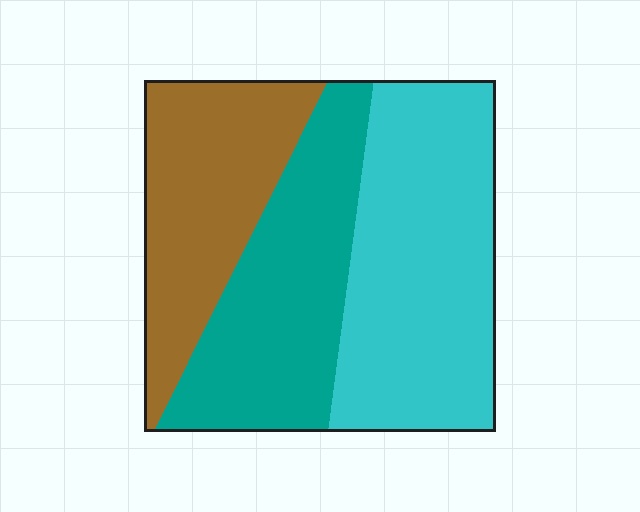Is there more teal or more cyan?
Cyan.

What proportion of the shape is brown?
Brown takes up about one quarter (1/4) of the shape.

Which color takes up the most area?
Cyan, at roughly 40%.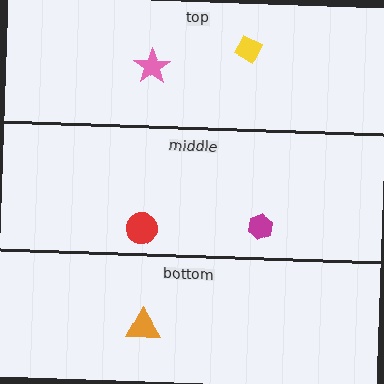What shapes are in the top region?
The pink star, the yellow diamond.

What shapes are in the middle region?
The red circle, the magenta hexagon.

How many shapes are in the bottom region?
1.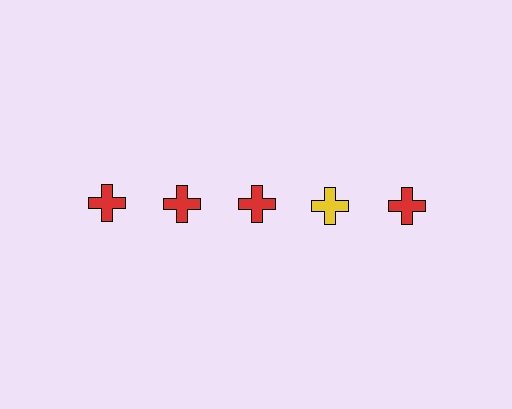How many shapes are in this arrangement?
There are 5 shapes arranged in a grid pattern.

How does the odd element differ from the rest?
It has a different color: yellow instead of red.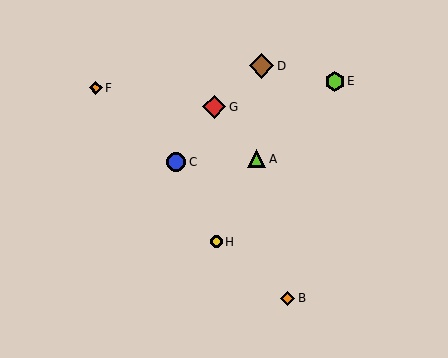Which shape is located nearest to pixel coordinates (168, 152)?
The blue circle (labeled C) at (176, 162) is nearest to that location.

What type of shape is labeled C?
Shape C is a blue circle.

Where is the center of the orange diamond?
The center of the orange diamond is at (288, 298).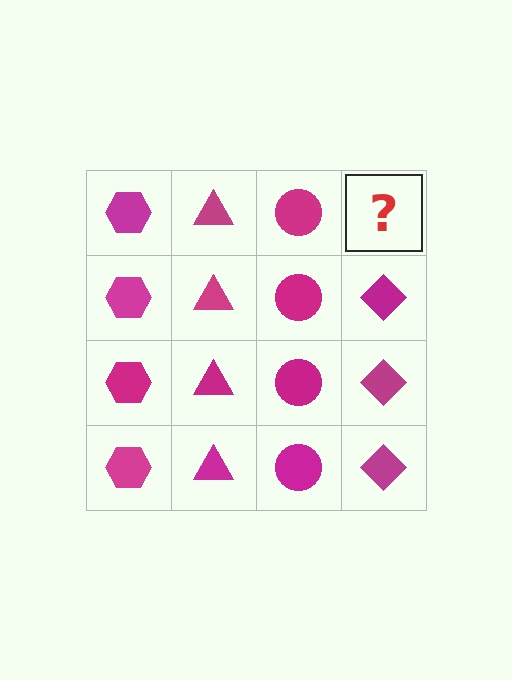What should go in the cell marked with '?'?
The missing cell should contain a magenta diamond.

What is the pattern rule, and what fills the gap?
The rule is that each column has a consistent shape. The gap should be filled with a magenta diamond.